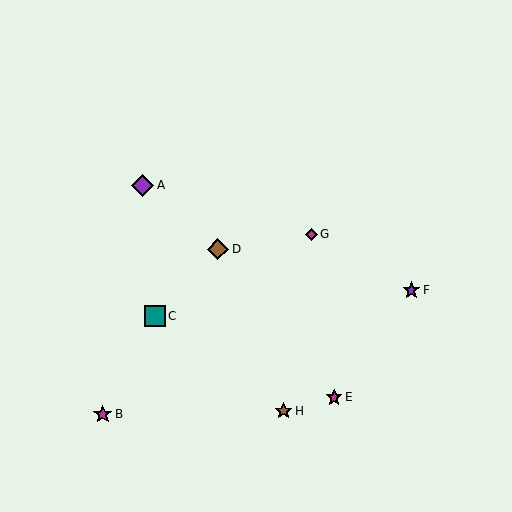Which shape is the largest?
The purple diamond (labeled A) is the largest.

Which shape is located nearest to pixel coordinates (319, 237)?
The magenta diamond (labeled G) at (311, 234) is nearest to that location.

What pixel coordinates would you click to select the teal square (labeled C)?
Click at (155, 316) to select the teal square C.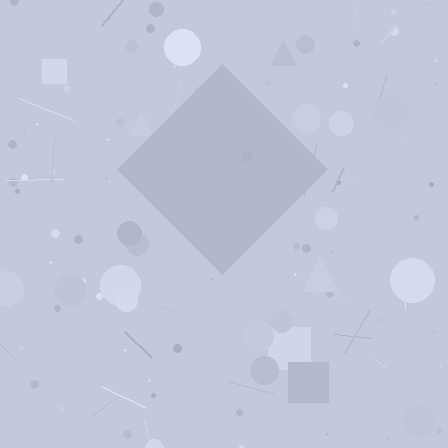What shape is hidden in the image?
A diamond is hidden in the image.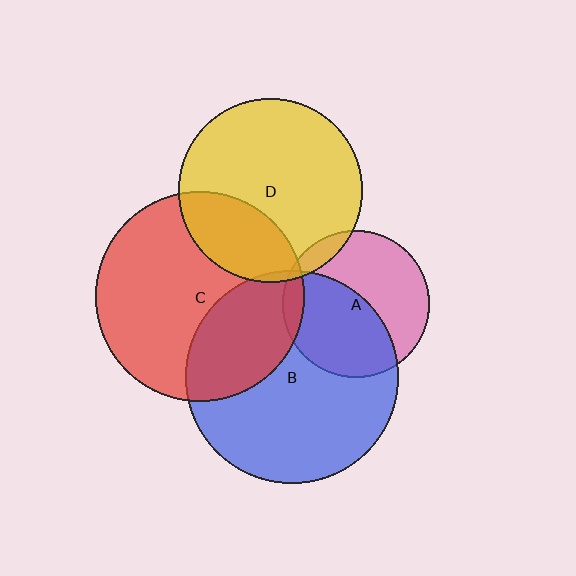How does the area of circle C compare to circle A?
Approximately 2.0 times.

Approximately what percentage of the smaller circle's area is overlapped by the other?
Approximately 10%.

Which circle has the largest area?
Circle B (blue).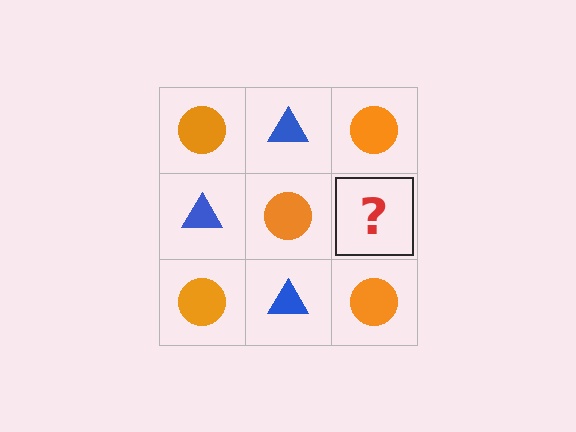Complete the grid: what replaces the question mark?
The question mark should be replaced with a blue triangle.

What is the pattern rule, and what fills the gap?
The rule is that it alternates orange circle and blue triangle in a checkerboard pattern. The gap should be filled with a blue triangle.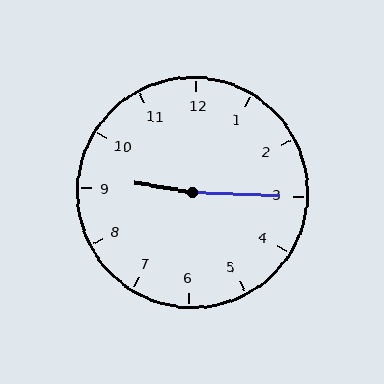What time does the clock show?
9:15.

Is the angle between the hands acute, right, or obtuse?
It is obtuse.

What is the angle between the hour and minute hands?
Approximately 172 degrees.